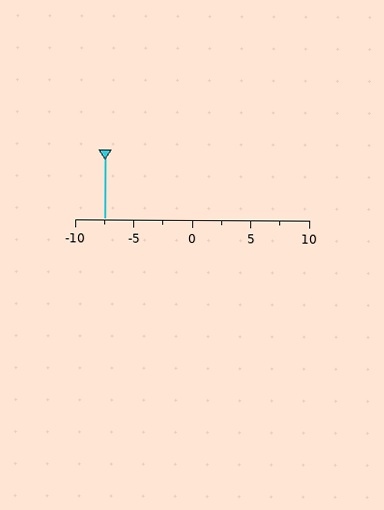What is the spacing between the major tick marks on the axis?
The major ticks are spaced 5 apart.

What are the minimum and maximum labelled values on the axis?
The axis runs from -10 to 10.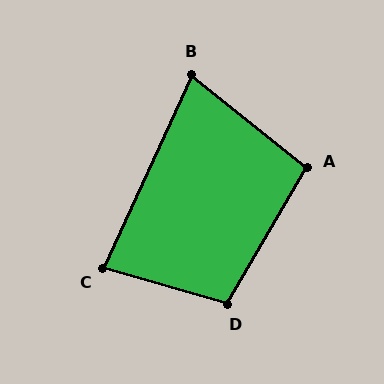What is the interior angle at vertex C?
Approximately 81 degrees (acute).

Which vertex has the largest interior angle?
D, at approximately 104 degrees.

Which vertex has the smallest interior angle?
B, at approximately 76 degrees.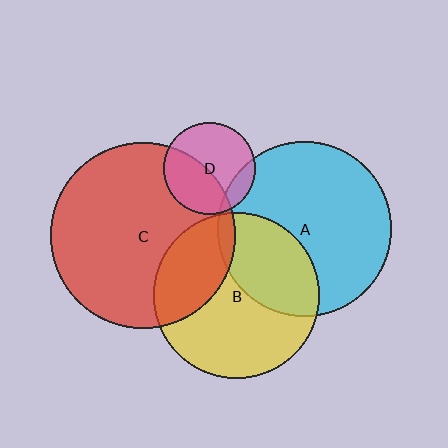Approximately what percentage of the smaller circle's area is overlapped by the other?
Approximately 35%.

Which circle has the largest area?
Circle C (red).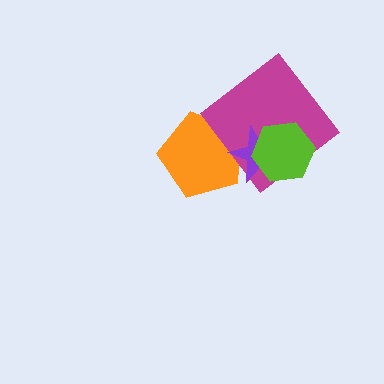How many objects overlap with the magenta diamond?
3 objects overlap with the magenta diamond.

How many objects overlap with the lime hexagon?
2 objects overlap with the lime hexagon.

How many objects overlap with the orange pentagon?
2 objects overlap with the orange pentagon.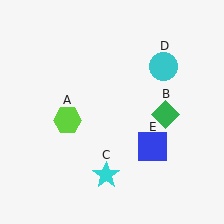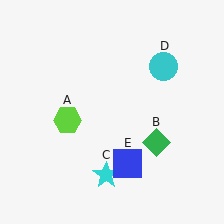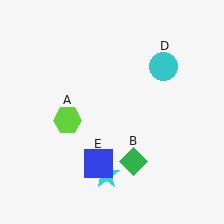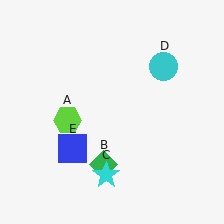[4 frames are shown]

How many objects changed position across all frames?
2 objects changed position: green diamond (object B), blue square (object E).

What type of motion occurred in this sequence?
The green diamond (object B), blue square (object E) rotated clockwise around the center of the scene.